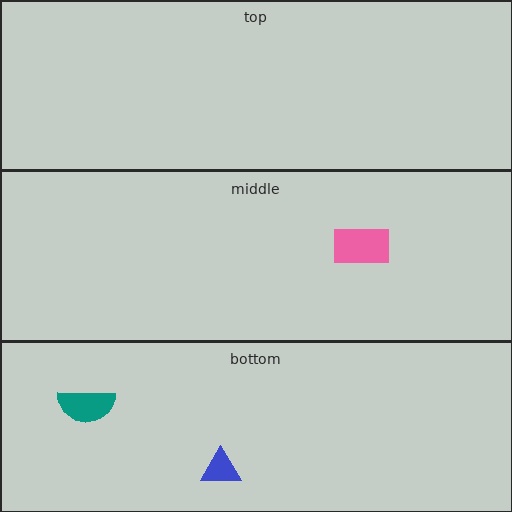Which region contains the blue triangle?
The bottom region.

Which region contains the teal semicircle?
The bottom region.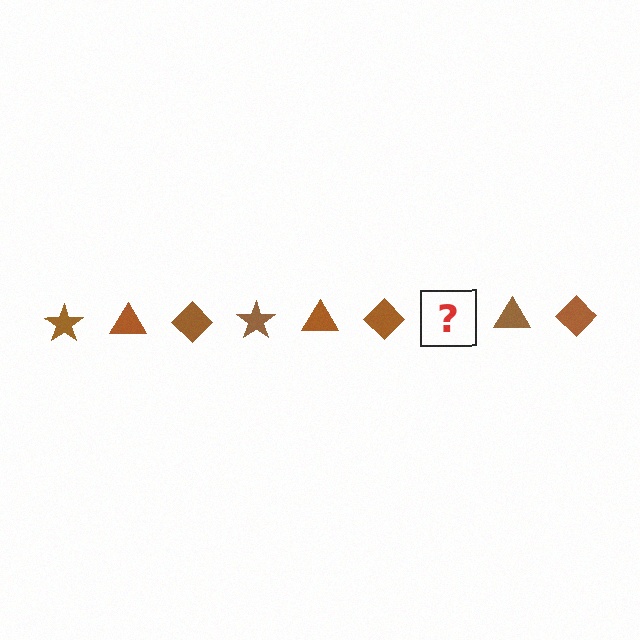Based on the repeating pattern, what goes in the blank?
The blank should be a brown star.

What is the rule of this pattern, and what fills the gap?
The rule is that the pattern cycles through star, triangle, diamond shapes in brown. The gap should be filled with a brown star.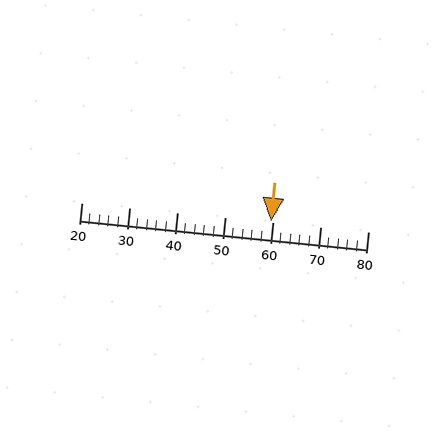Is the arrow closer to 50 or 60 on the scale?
The arrow is closer to 60.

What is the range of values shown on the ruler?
The ruler shows values from 20 to 80.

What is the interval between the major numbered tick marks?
The major tick marks are spaced 10 units apart.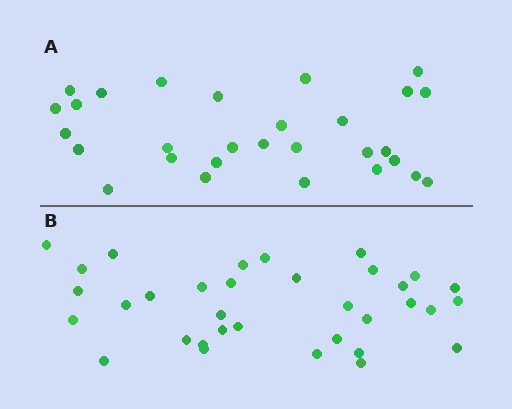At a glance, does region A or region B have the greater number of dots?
Region B (the bottom region) has more dots.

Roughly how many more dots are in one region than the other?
Region B has about 5 more dots than region A.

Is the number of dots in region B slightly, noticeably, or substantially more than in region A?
Region B has only slightly more — the two regions are fairly close. The ratio is roughly 1.2 to 1.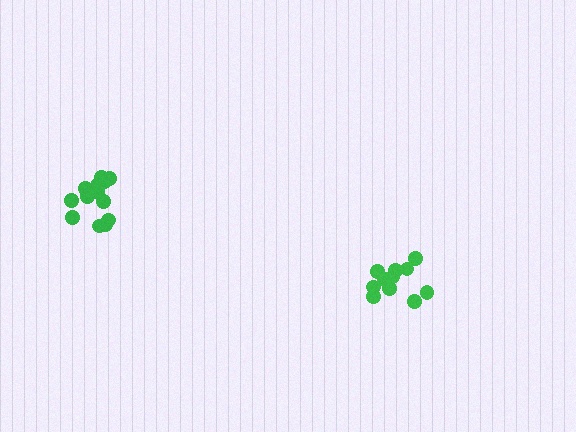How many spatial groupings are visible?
There are 2 spatial groupings.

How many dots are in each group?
Group 1: 11 dots, Group 2: 14 dots (25 total).